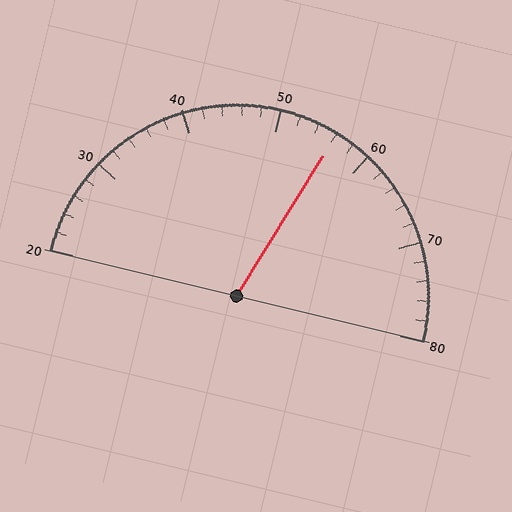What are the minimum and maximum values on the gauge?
The gauge ranges from 20 to 80.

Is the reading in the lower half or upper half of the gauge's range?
The reading is in the upper half of the range (20 to 80).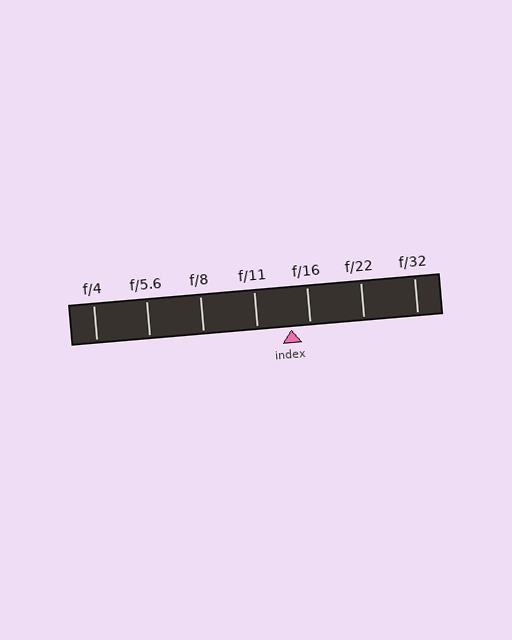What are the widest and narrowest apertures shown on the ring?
The widest aperture shown is f/4 and the narrowest is f/32.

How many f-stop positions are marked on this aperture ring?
There are 7 f-stop positions marked.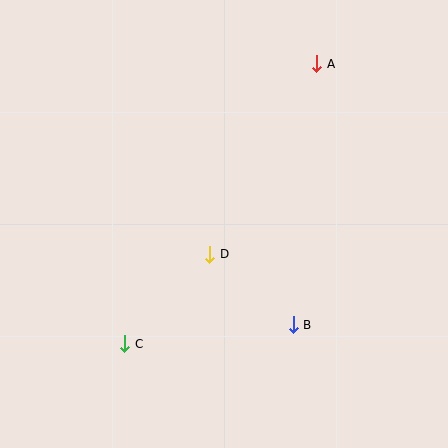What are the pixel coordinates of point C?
Point C is at (125, 344).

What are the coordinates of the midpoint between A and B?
The midpoint between A and B is at (305, 194).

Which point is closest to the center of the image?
Point D at (210, 254) is closest to the center.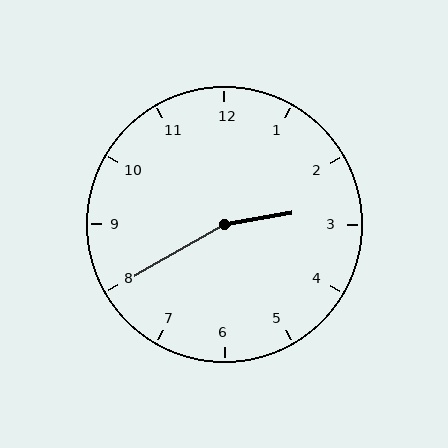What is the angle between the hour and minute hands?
Approximately 160 degrees.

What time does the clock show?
2:40.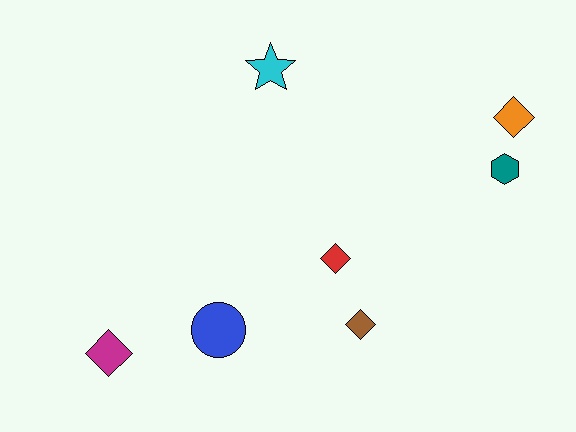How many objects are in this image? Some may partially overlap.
There are 7 objects.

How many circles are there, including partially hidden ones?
There is 1 circle.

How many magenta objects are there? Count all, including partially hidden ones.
There is 1 magenta object.